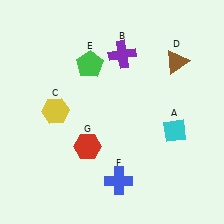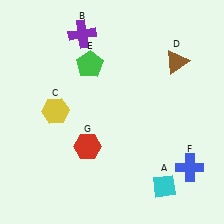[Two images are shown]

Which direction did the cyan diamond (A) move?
The cyan diamond (A) moved down.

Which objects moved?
The objects that moved are: the cyan diamond (A), the purple cross (B), the blue cross (F).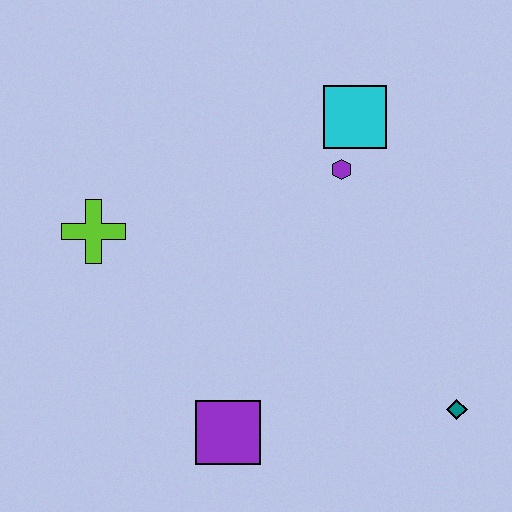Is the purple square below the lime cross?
Yes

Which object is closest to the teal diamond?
The purple square is closest to the teal diamond.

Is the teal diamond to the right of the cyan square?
Yes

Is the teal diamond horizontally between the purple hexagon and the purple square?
No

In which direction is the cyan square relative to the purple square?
The cyan square is above the purple square.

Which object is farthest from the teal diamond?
The lime cross is farthest from the teal diamond.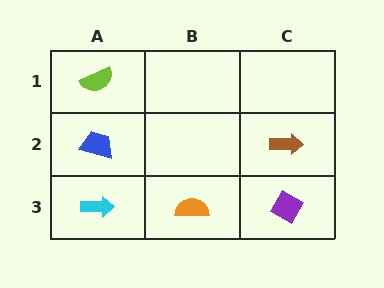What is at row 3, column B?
An orange semicircle.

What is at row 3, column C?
A purple diamond.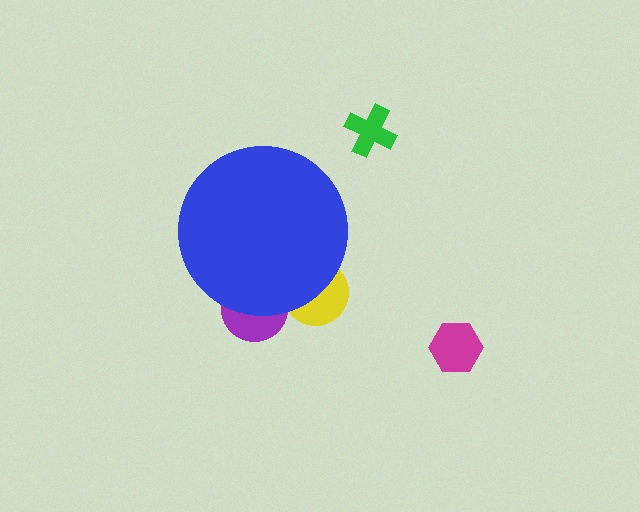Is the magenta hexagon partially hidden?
No, the magenta hexagon is fully visible.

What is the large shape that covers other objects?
A blue circle.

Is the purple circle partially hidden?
Yes, the purple circle is partially hidden behind the blue circle.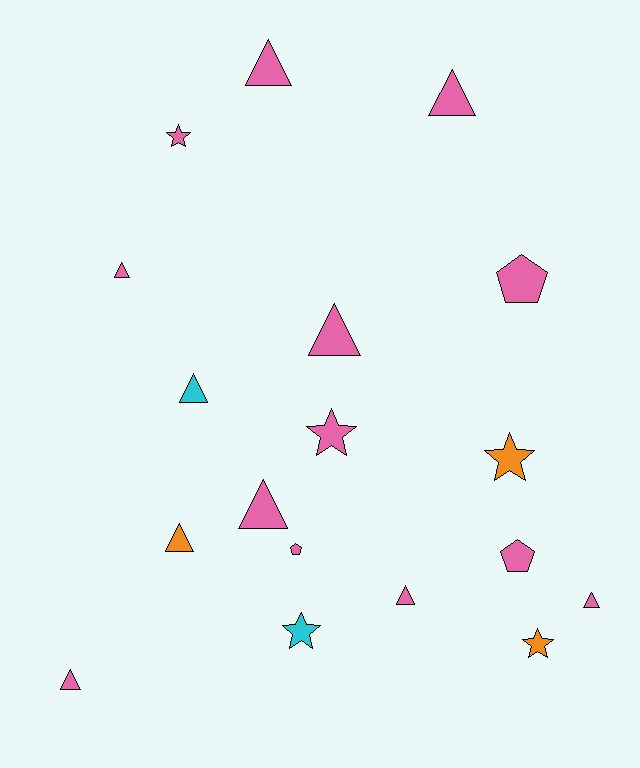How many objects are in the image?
There are 18 objects.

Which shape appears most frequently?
Triangle, with 10 objects.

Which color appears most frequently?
Pink, with 13 objects.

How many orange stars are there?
There are 2 orange stars.